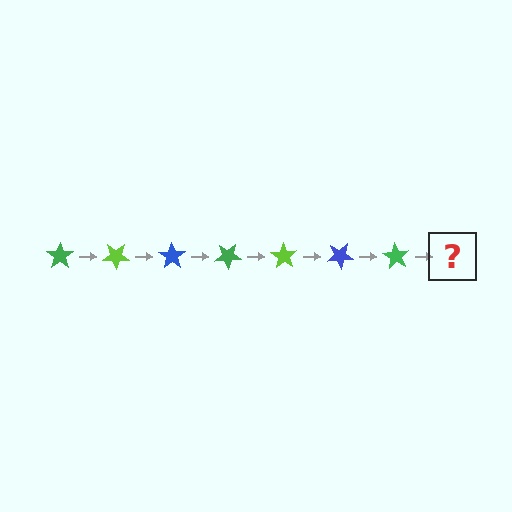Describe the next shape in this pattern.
It should be a lime star, rotated 245 degrees from the start.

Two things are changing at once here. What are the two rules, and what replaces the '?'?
The two rules are that it rotates 35 degrees each step and the color cycles through green, lime, and blue. The '?' should be a lime star, rotated 245 degrees from the start.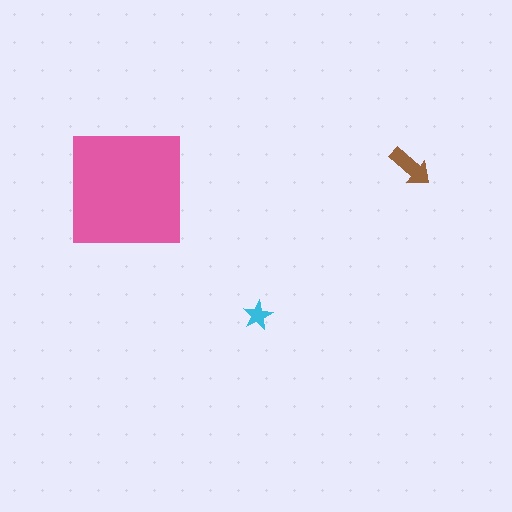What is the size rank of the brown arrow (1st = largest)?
2nd.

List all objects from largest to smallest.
The pink square, the brown arrow, the cyan star.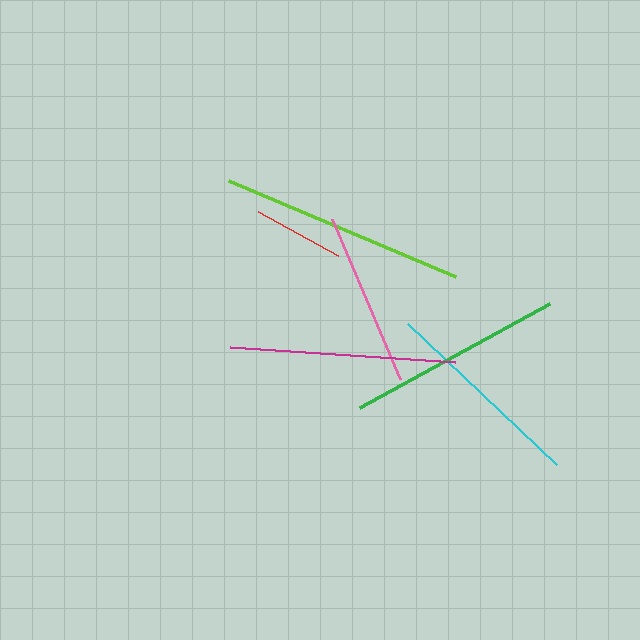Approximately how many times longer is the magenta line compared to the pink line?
The magenta line is approximately 1.3 times the length of the pink line.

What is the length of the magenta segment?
The magenta segment is approximately 226 pixels long.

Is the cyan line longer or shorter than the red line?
The cyan line is longer than the red line.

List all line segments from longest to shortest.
From longest to shortest: lime, magenta, green, cyan, pink, red.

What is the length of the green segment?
The green segment is approximately 217 pixels long.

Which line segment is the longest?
The lime line is the longest at approximately 245 pixels.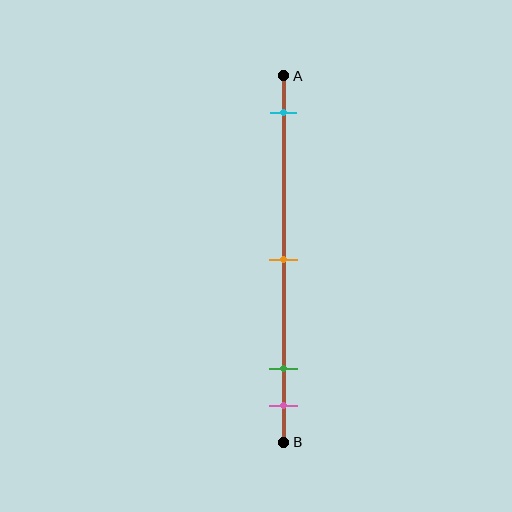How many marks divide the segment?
There are 4 marks dividing the segment.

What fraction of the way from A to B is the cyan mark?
The cyan mark is approximately 10% (0.1) of the way from A to B.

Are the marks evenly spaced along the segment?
No, the marks are not evenly spaced.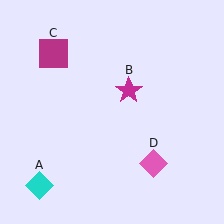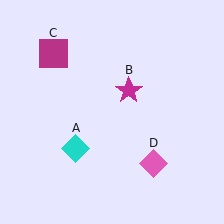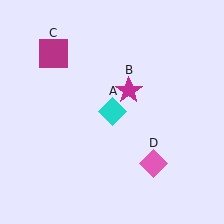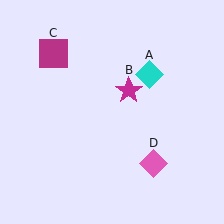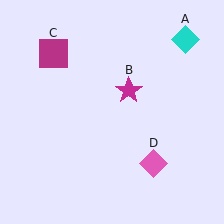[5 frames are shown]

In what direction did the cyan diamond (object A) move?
The cyan diamond (object A) moved up and to the right.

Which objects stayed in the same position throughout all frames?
Magenta star (object B) and magenta square (object C) and pink diamond (object D) remained stationary.